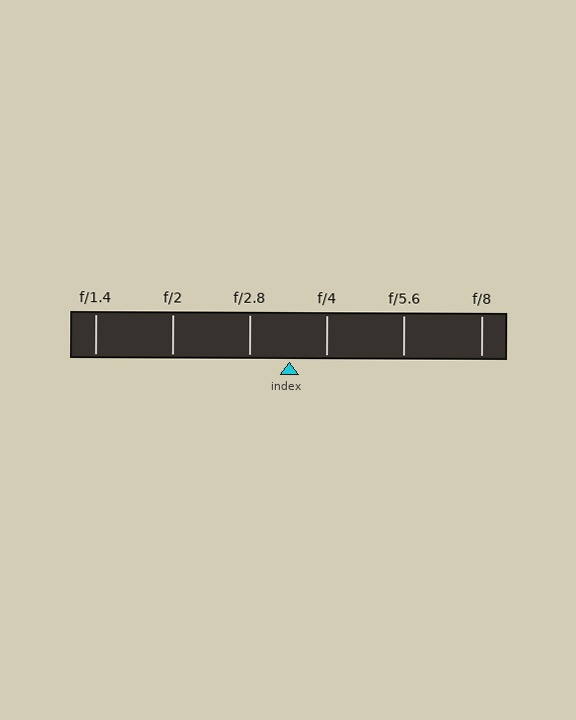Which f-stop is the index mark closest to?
The index mark is closest to f/4.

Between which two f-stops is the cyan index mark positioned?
The index mark is between f/2.8 and f/4.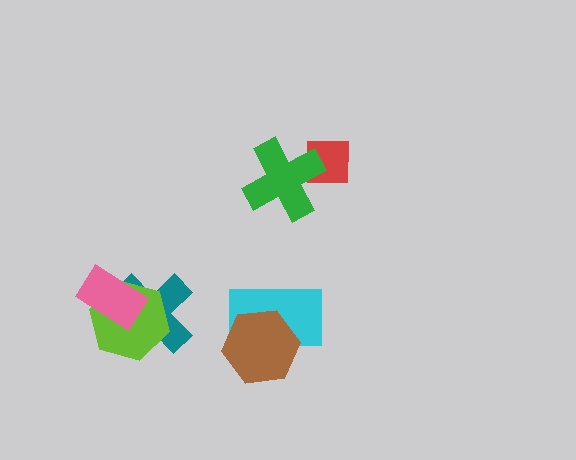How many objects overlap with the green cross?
1 object overlaps with the green cross.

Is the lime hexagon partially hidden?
Yes, it is partially covered by another shape.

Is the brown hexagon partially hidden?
No, no other shape covers it.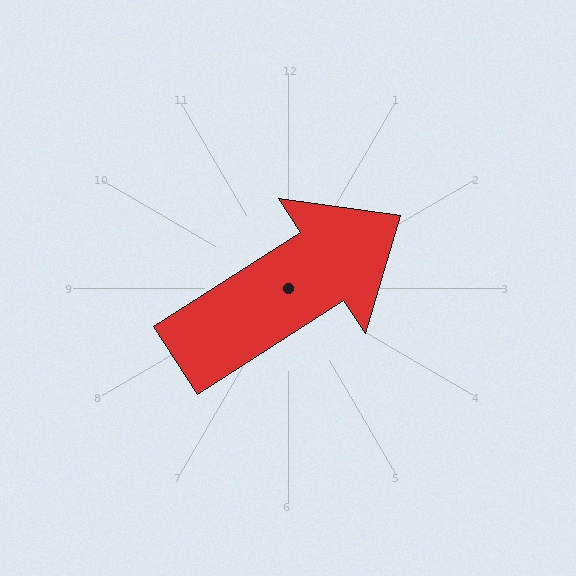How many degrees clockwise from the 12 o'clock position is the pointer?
Approximately 57 degrees.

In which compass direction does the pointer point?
Northeast.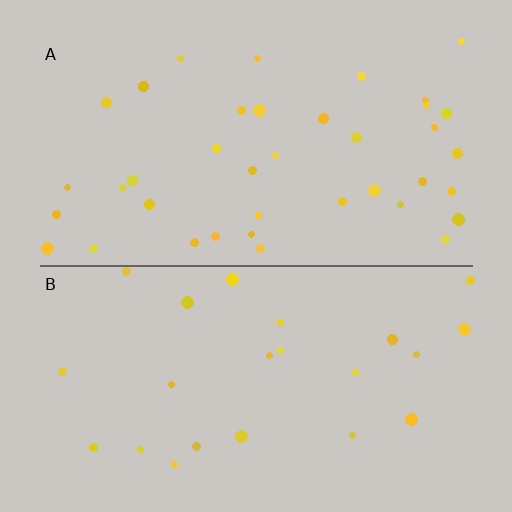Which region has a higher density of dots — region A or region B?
A (the top).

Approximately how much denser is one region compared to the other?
Approximately 1.7× — region A over region B.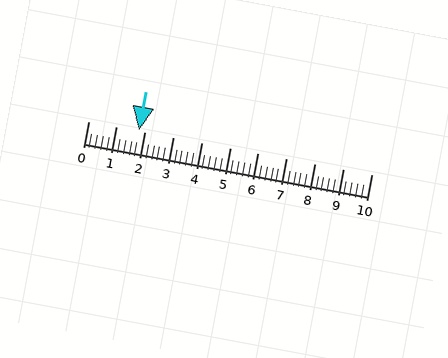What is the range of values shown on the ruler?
The ruler shows values from 0 to 10.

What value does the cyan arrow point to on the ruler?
The cyan arrow points to approximately 1.8.